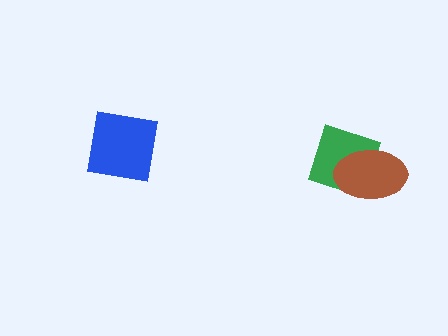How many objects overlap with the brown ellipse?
1 object overlaps with the brown ellipse.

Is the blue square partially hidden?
No, no other shape covers it.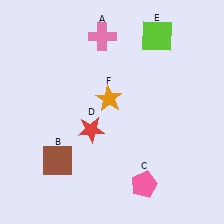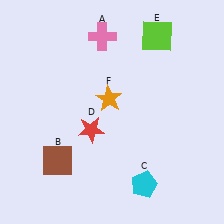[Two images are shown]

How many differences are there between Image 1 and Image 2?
There is 1 difference between the two images.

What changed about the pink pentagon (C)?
In Image 1, C is pink. In Image 2, it changed to cyan.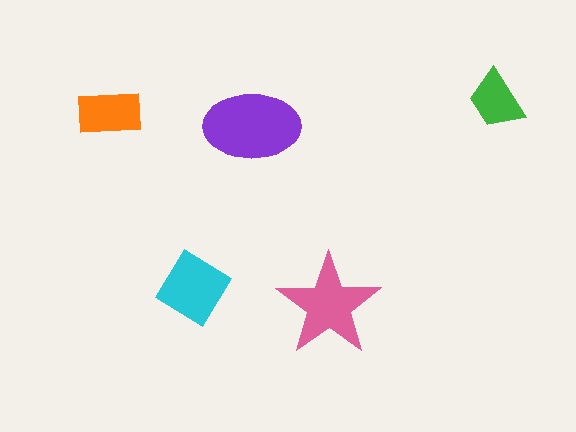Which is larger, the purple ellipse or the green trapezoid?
The purple ellipse.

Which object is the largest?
The purple ellipse.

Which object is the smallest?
The green trapezoid.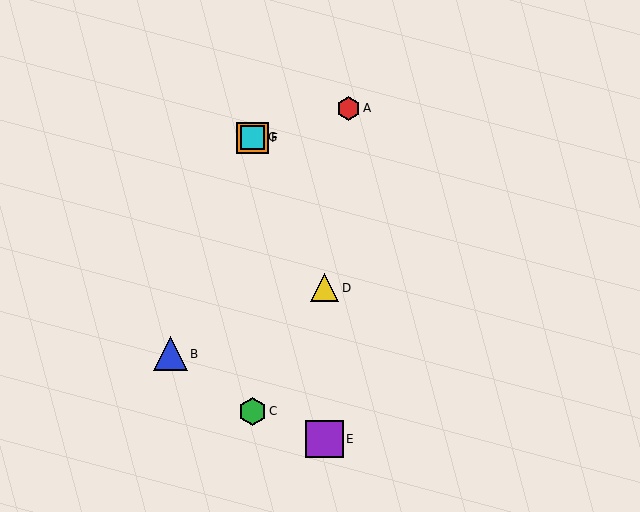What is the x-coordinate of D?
Object D is at x≈325.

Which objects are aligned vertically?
Objects C, F, G are aligned vertically.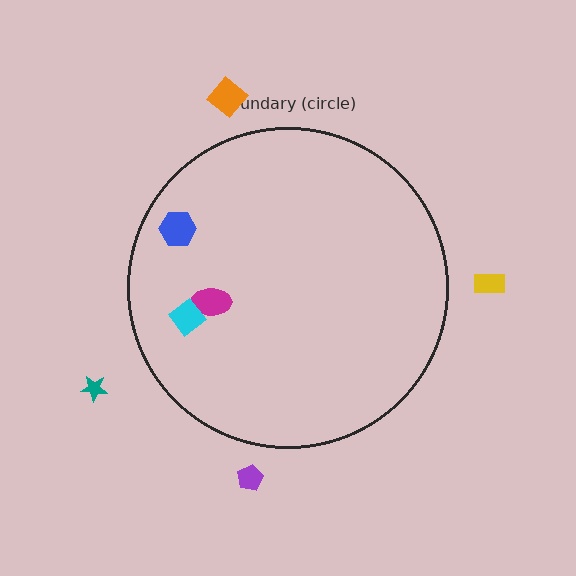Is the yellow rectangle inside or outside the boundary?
Outside.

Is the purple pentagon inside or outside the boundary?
Outside.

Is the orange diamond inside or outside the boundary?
Outside.